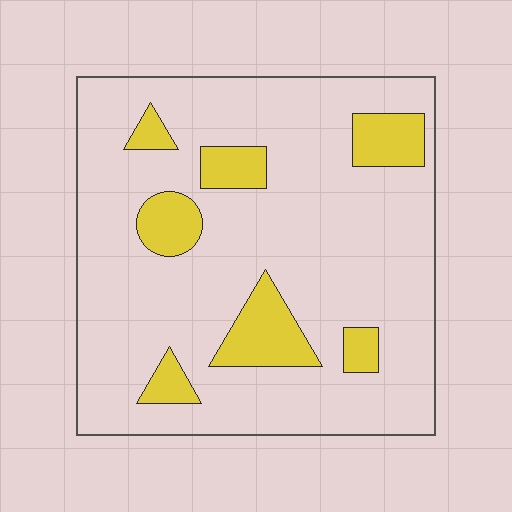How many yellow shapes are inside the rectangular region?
7.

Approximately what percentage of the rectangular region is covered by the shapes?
Approximately 15%.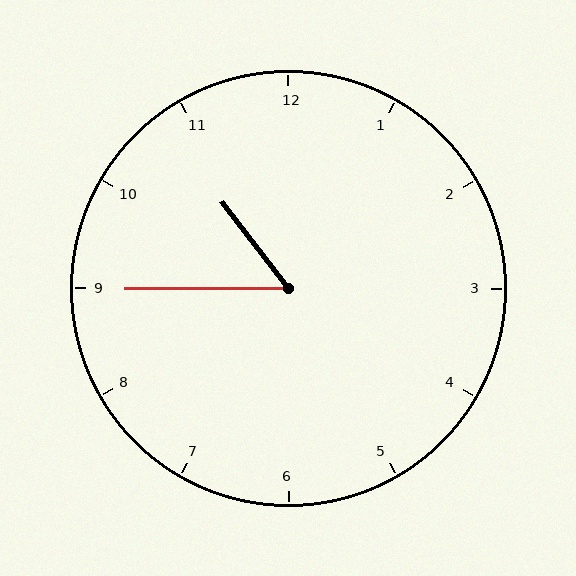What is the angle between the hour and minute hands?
Approximately 52 degrees.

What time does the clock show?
10:45.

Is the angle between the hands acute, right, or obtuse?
It is acute.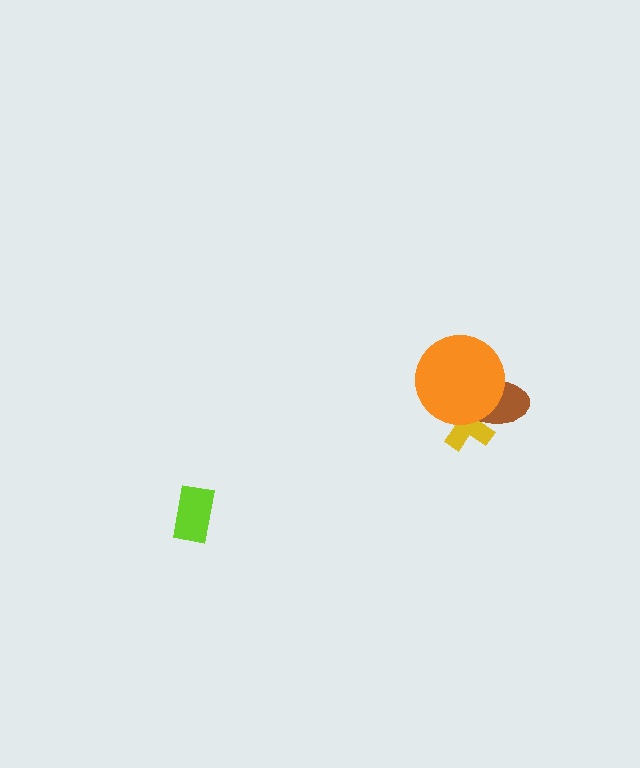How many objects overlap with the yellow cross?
2 objects overlap with the yellow cross.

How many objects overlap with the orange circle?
2 objects overlap with the orange circle.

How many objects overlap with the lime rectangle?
0 objects overlap with the lime rectangle.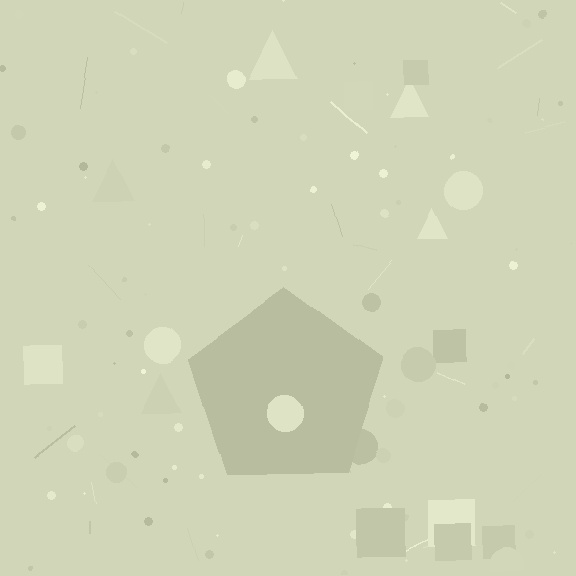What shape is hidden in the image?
A pentagon is hidden in the image.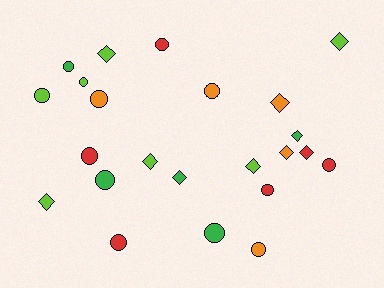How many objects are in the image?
There are 23 objects.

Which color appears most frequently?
Lime, with 7 objects.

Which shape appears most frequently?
Circle, with 13 objects.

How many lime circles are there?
There are 2 lime circles.